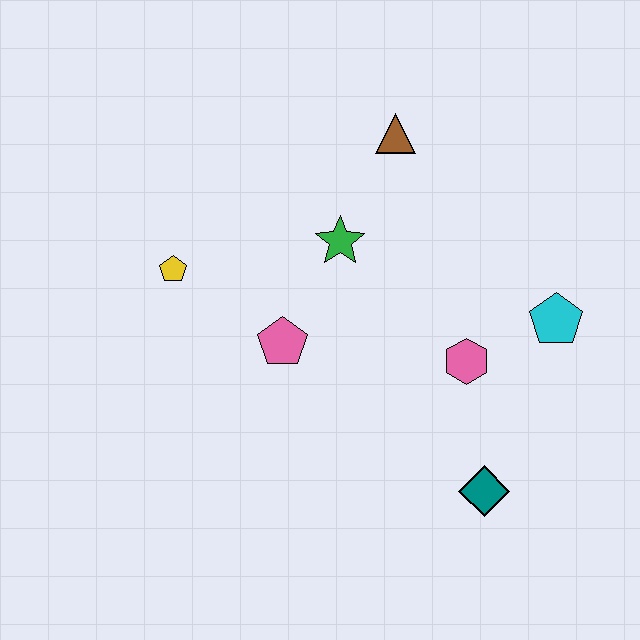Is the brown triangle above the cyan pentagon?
Yes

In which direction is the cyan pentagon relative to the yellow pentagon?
The cyan pentagon is to the right of the yellow pentagon.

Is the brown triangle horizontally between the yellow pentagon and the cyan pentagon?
Yes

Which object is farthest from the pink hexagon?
The yellow pentagon is farthest from the pink hexagon.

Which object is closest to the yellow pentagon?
The pink pentagon is closest to the yellow pentagon.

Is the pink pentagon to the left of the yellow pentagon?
No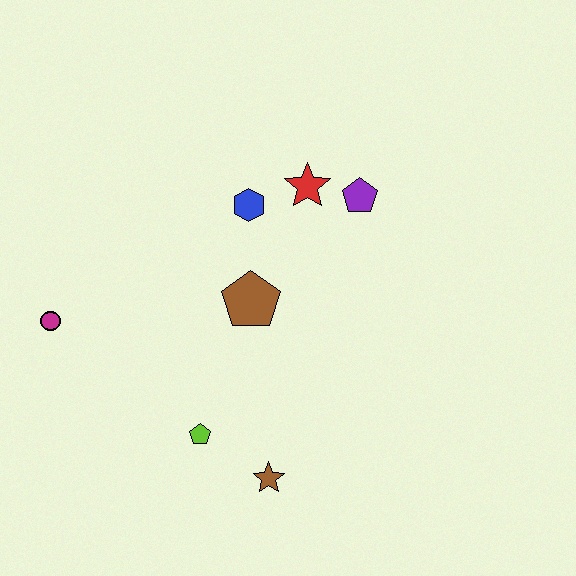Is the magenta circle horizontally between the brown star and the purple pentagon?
No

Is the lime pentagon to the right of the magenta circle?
Yes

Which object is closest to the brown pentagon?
The blue hexagon is closest to the brown pentagon.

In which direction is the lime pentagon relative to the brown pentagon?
The lime pentagon is below the brown pentagon.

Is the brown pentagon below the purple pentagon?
Yes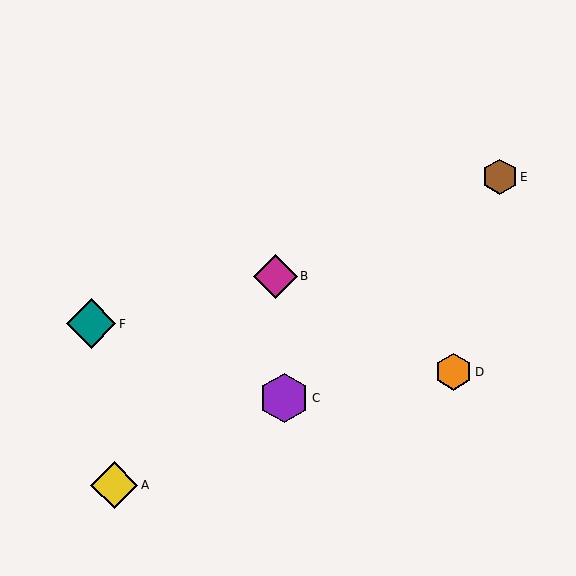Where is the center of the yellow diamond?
The center of the yellow diamond is at (114, 485).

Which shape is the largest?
The teal diamond (labeled F) is the largest.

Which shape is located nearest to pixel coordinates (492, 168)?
The brown hexagon (labeled E) at (500, 177) is nearest to that location.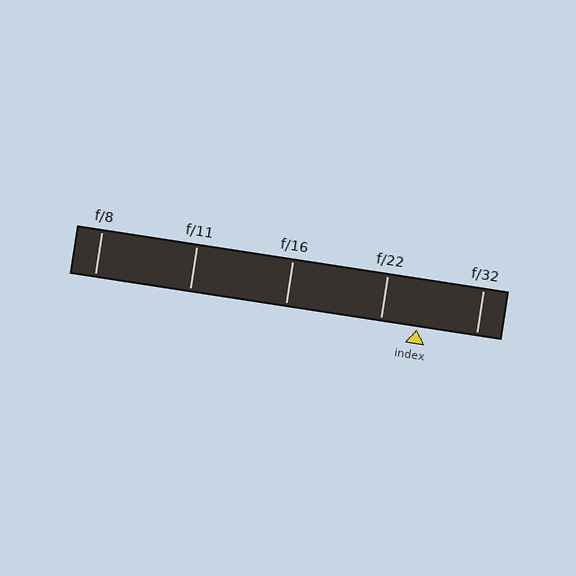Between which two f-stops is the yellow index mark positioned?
The index mark is between f/22 and f/32.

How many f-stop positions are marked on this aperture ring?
There are 5 f-stop positions marked.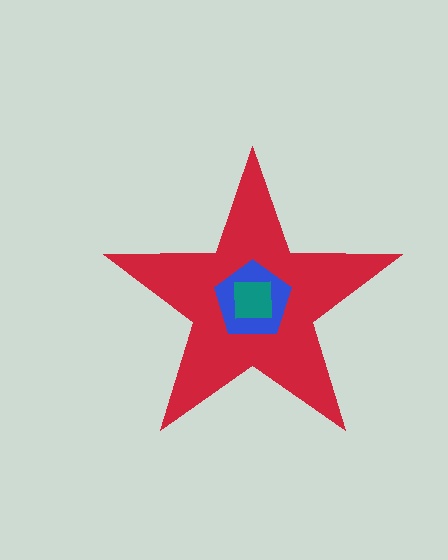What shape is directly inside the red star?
The blue pentagon.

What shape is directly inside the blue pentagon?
The teal square.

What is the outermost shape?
The red star.